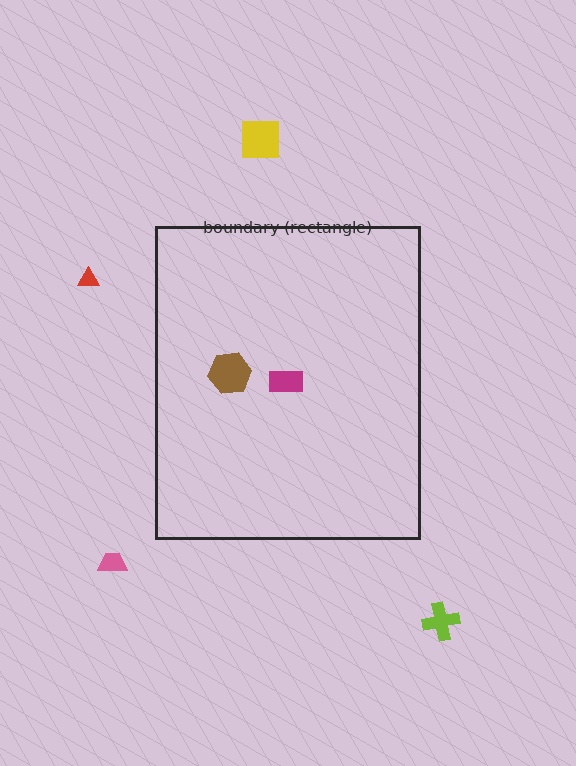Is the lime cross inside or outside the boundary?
Outside.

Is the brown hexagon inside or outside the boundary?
Inside.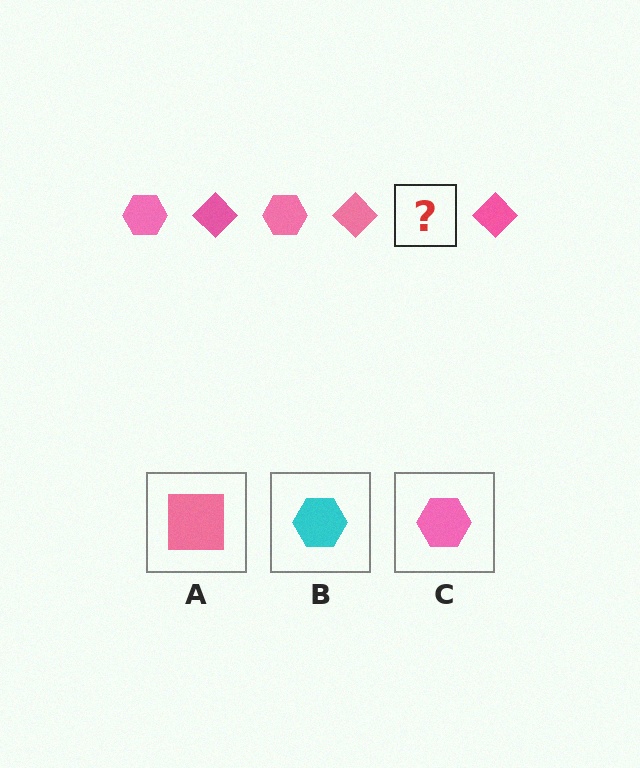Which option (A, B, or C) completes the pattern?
C.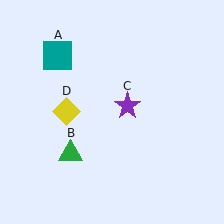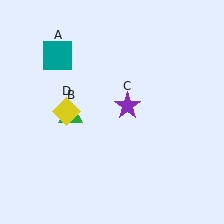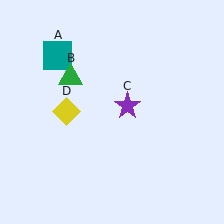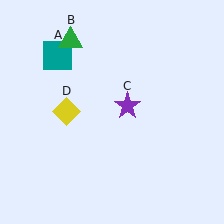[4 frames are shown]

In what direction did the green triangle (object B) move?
The green triangle (object B) moved up.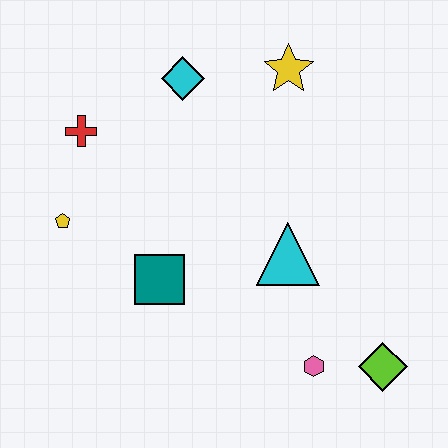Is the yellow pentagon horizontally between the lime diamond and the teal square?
No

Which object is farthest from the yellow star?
The lime diamond is farthest from the yellow star.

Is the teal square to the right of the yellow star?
No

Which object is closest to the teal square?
The yellow pentagon is closest to the teal square.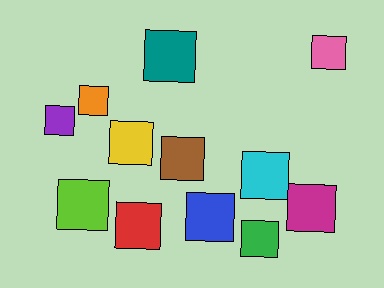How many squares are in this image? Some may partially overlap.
There are 12 squares.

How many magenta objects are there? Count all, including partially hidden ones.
There is 1 magenta object.